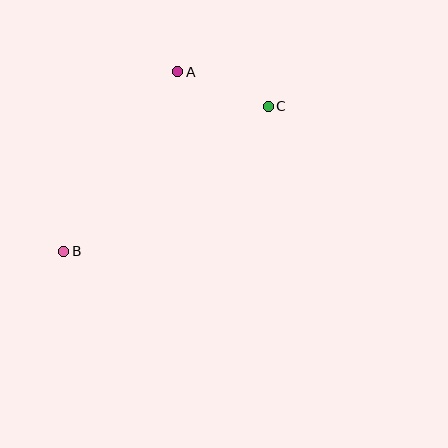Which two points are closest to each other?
Points A and C are closest to each other.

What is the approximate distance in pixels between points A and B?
The distance between A and B is approximately 213 pixels.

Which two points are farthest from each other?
Points B and C are farthest from each other.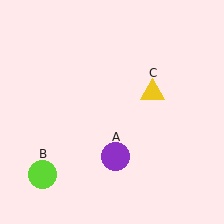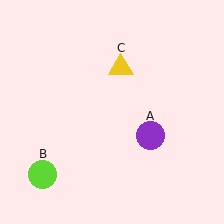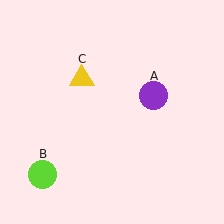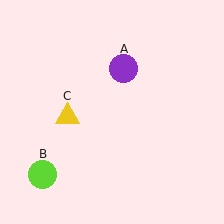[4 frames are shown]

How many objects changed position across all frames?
2 objects changed position: purple circle (object A), yellow triangle (object C).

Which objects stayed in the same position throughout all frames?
Lime circle (object B) remained stationary.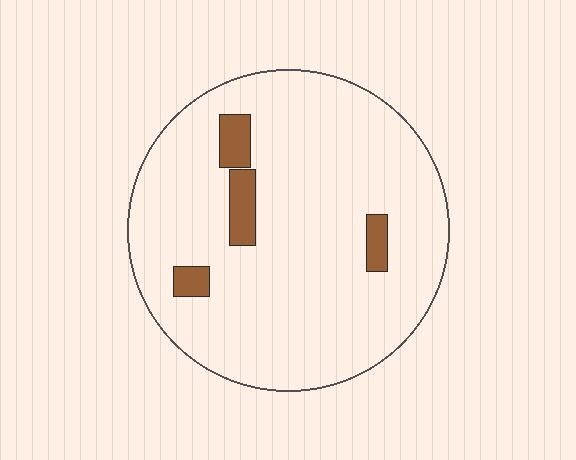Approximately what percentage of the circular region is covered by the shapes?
Approximately 10%.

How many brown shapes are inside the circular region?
4.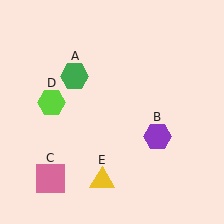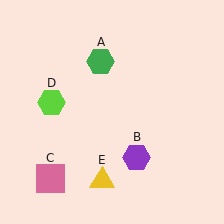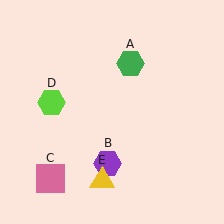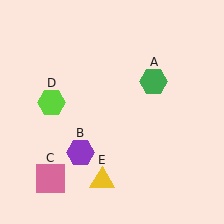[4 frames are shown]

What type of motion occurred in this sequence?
The green hexagon (object A), purple hexagon (object B) rotated clockwise around the center of the scene.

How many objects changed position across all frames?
2 objects changed position: green hexagon (object A), purple hexagon (object B).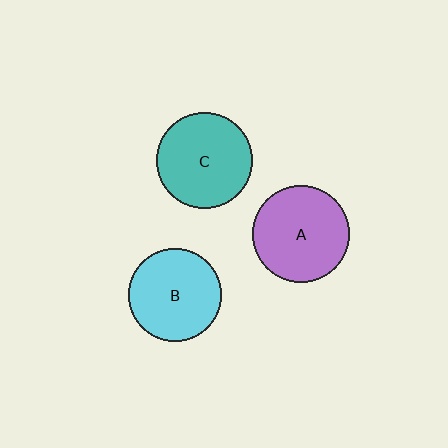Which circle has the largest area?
Circle A (purple).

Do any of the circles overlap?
No, none of the circles overlap.